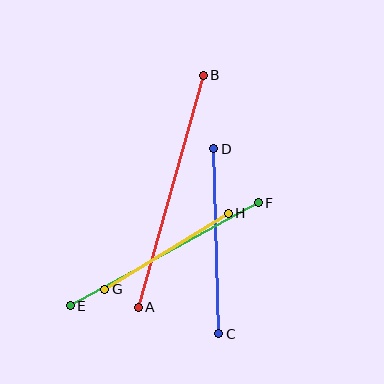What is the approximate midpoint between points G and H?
The midpoint is at approximately (167, 251) pixels.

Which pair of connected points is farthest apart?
Points A and B are farthest apart.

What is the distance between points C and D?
The distance is approximately 185 pixels.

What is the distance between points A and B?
The distance is approximately 241 pixels.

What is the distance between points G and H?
The distance is approximately 145 pixels.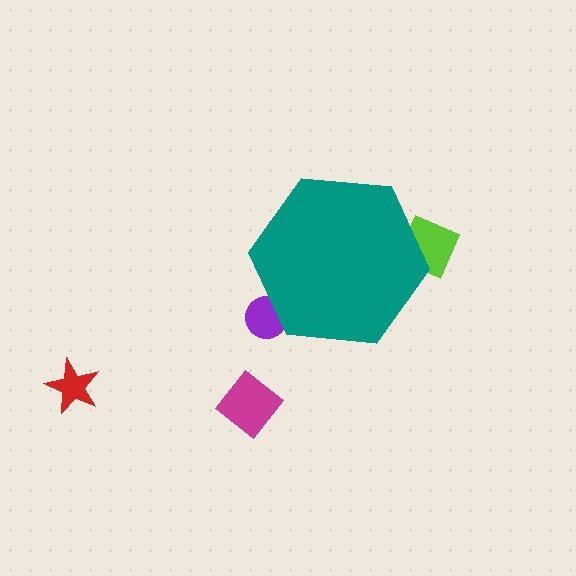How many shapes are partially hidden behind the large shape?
2 shapes are partially hidden.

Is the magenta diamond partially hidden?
No, the magenta diamond is fully visible.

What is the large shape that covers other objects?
A teal hexagon.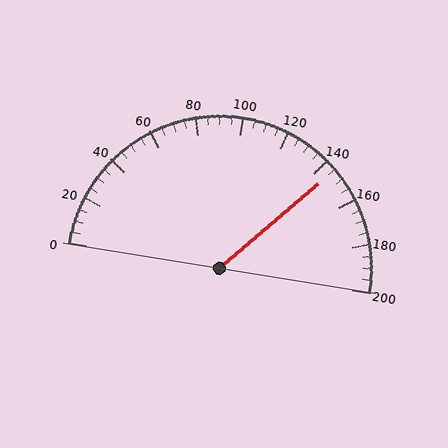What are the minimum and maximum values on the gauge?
The gauge ranges from 0 to 200.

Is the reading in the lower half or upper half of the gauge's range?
The reading is in the upper half of the range (0 to 200).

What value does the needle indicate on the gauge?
The needle indicates approximately 145.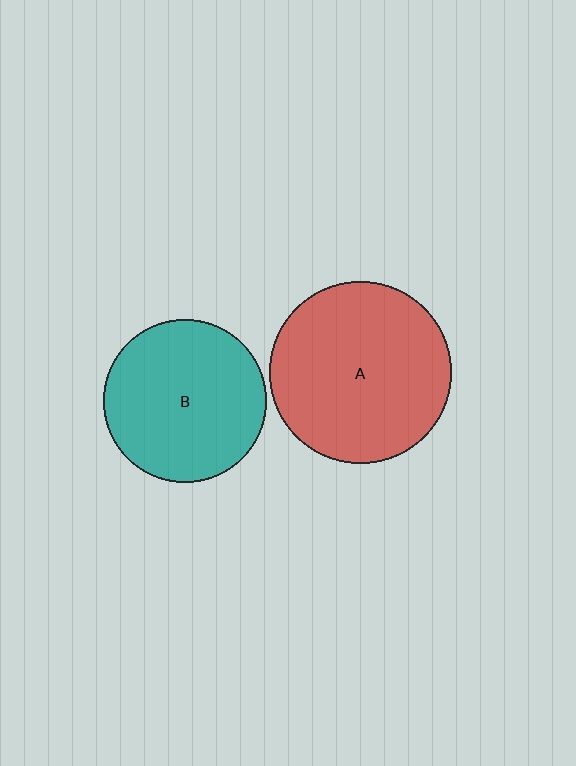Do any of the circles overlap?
No, none of the circles overlap.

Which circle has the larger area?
Circle A (red).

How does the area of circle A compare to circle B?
Approximately 1.2 times.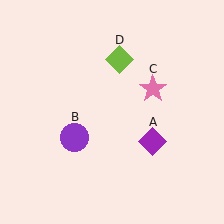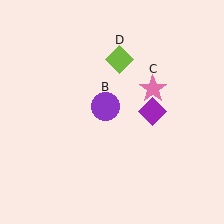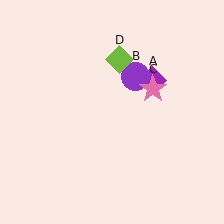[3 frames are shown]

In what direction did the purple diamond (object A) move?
The purple diamond (object A) moved up.